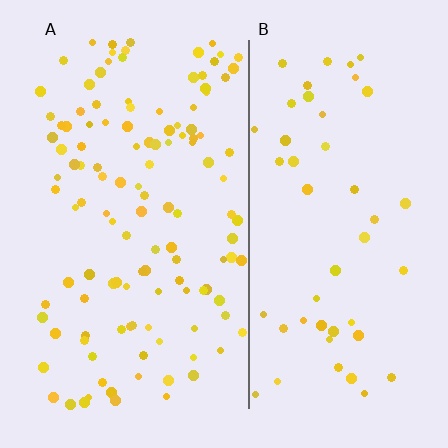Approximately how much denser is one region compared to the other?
Approximately 2.5× — region A over region B.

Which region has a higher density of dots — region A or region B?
A (the left).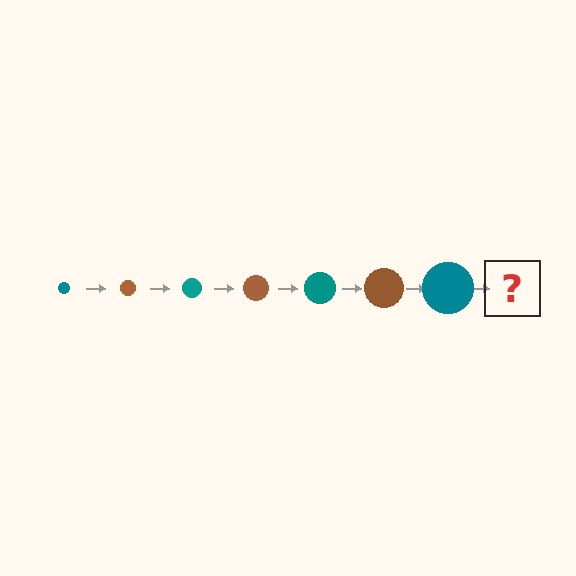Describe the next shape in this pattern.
It should be a brown circle, larger than the previous one.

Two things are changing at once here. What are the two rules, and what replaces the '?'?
The two rules are that the circle grows larger each step and the color cycles through teal and brown. The '?' should be a brown circle, larger than the previous one.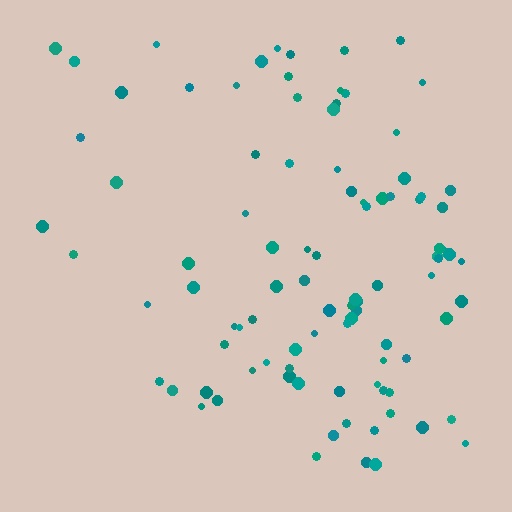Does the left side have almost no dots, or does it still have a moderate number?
Still a moderate number, just noticeably fewer than the right.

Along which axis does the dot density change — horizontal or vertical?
Horizontal.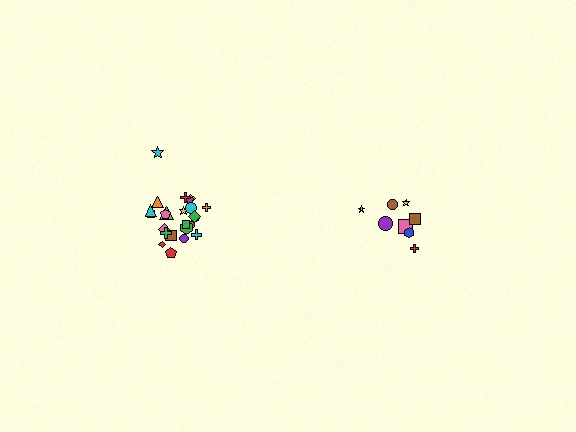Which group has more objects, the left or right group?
The left group.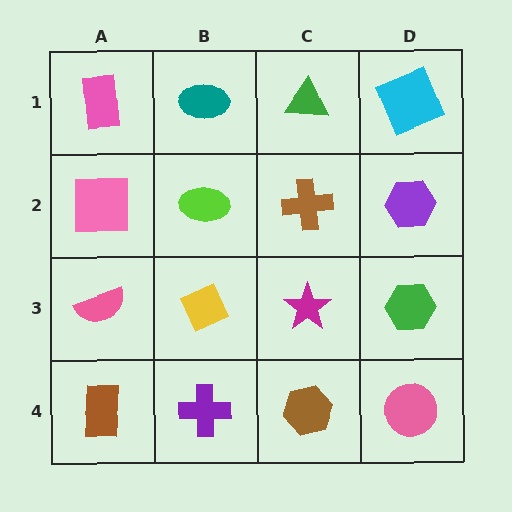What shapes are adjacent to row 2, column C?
A green triangle (row 1, column C), a magenta star (row 3, column C), a lime ellipse (row 2, column B), a purple hexagon (row 2, column D).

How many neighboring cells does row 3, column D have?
3.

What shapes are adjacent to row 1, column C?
A brown cross (row 2, column C), a teal ellipse (row 1, column B), a cyan square (row 1, column D).